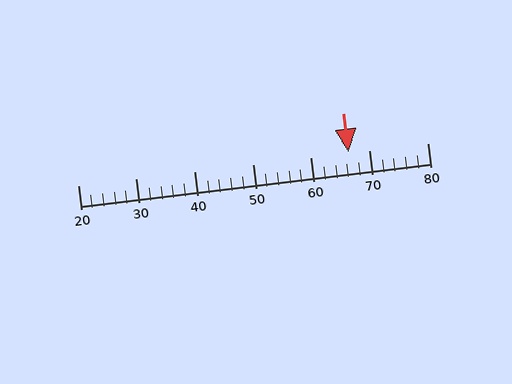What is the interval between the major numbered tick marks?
The major tick marks are spaced 10 units apart.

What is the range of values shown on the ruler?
The ruler shows values from 20 to 80.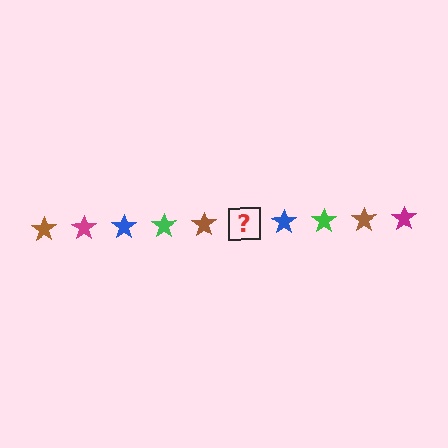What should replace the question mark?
The question mark should be replaced with a magenta star.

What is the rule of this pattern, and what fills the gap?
The rule is that the pattern cycles through brown, magenta, blue, green stars. The gap should be filled with a magenta star.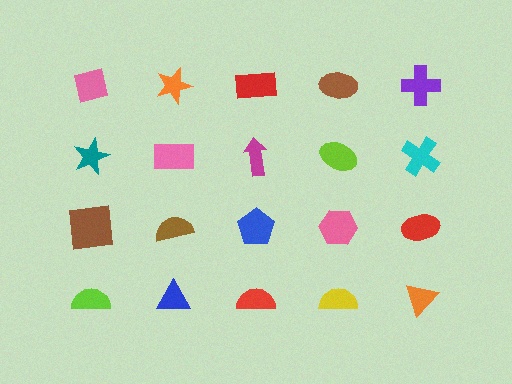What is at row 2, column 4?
A lime ellipse.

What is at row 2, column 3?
A magenta arrow.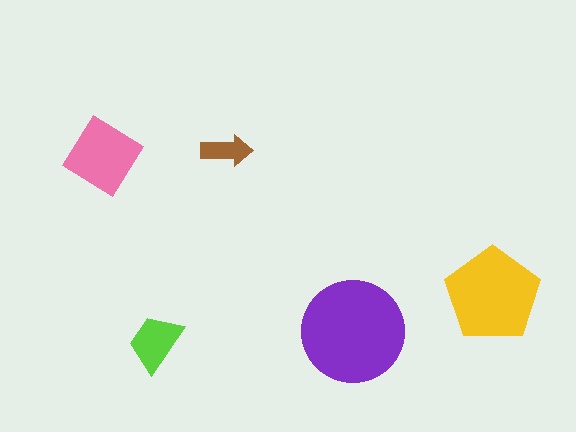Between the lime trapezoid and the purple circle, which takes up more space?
The purple circle.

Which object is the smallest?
The brown arrow.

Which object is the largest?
The purple circle.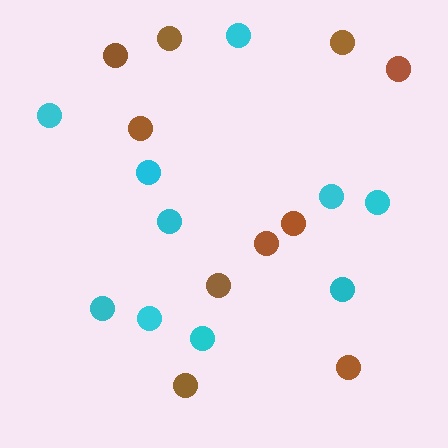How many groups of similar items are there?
There are 2 groups: one group of brown circles (10) and one group of cyan circles (10).